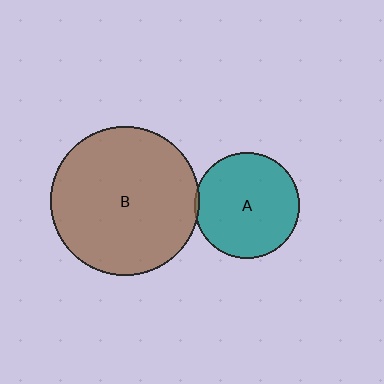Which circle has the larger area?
Circle B (brown).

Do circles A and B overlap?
Yes.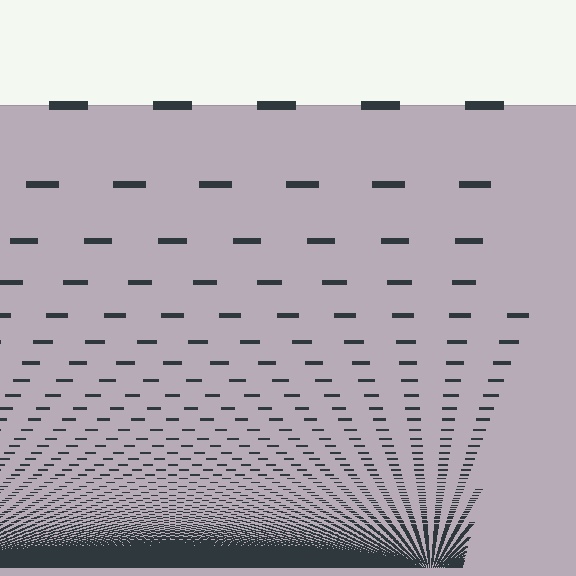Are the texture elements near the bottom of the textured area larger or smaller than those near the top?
Smaller. The gradient is inverted — elements near the bottom are smaller and denser.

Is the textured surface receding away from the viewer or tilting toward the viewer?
The surface appears to tilt toward the viewer. Texture elements get larger and sparser toward the top.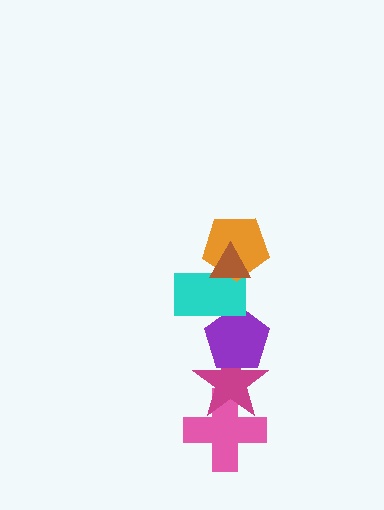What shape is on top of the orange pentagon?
The brown triangle is on top of the orange pentagon.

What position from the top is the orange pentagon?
The orange pentagon is 2nd from the top.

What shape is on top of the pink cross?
The magenta star is on top of the pink cross.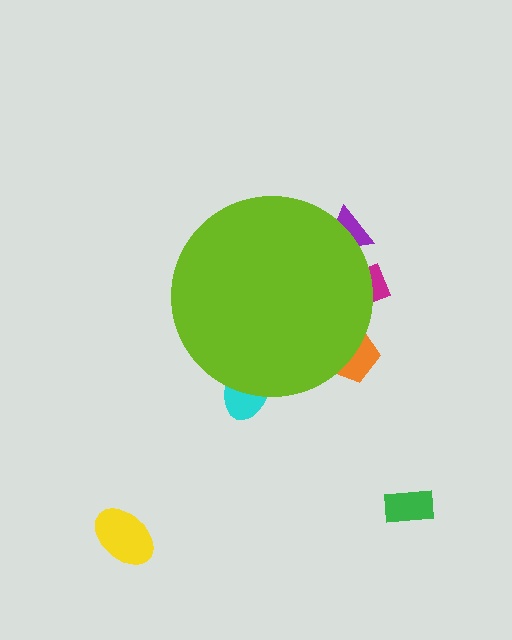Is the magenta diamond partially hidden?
Yes, the magenta diamond is partially hidden behind the lime circle.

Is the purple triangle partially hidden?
Yes, the purple triangle is partially hidden behind the lime circle.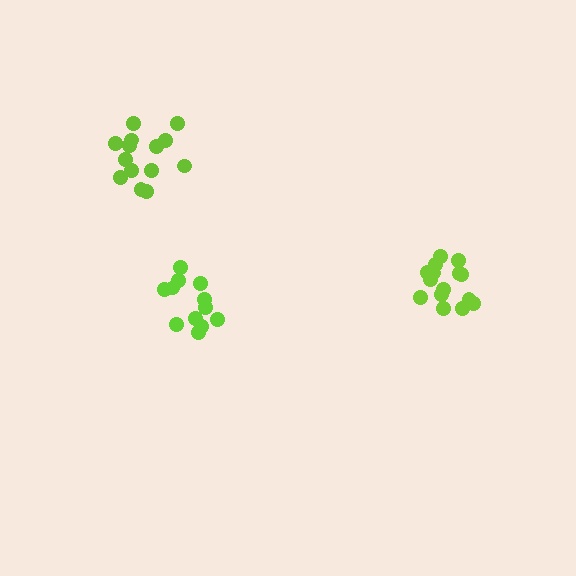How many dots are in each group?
Group 1: 12 dots, Group 2: 15 dots, Group 3: 14 dots (41 total).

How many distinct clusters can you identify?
There are 3 distinct clusters.